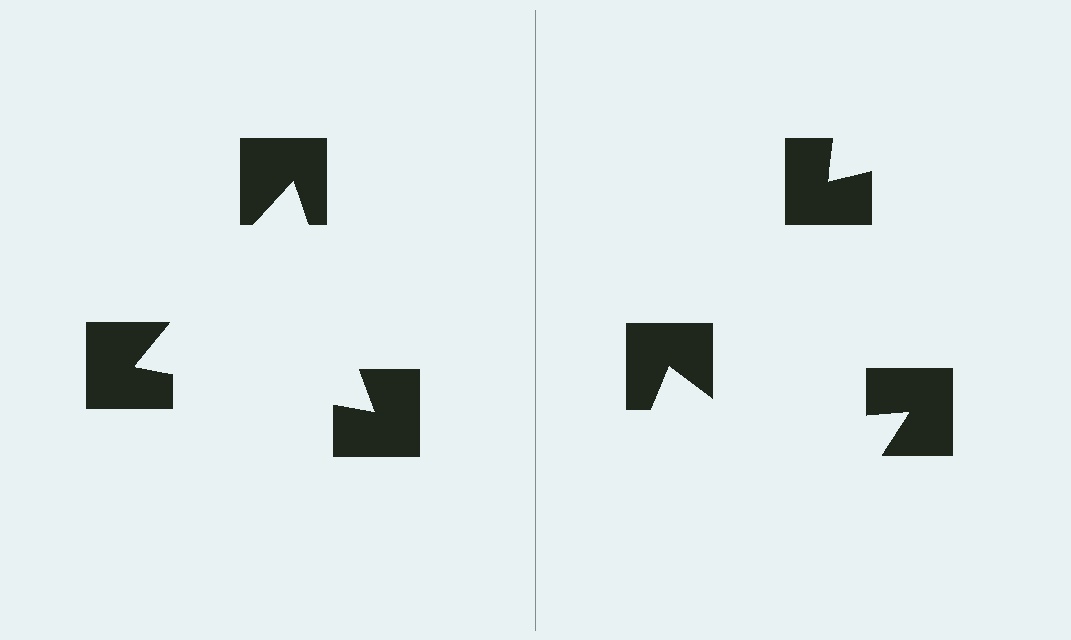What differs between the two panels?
The notched squares are positioned identically on both sides; only the wedge orientations differ. On the left they align to a triangle; on the right they are misaligned.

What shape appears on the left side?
An illusory triangle.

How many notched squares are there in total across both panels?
6 — 3 on each side.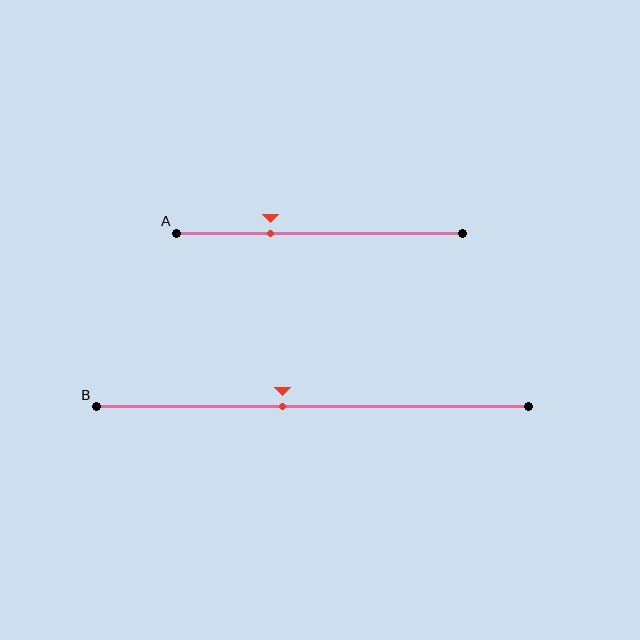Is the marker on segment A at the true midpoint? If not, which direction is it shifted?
No, the marker on segment A is shifted to the left by about 17% of the segment length.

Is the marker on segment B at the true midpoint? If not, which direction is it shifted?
No, the marker on segment B is shifted to the left by about 7% of the segment length.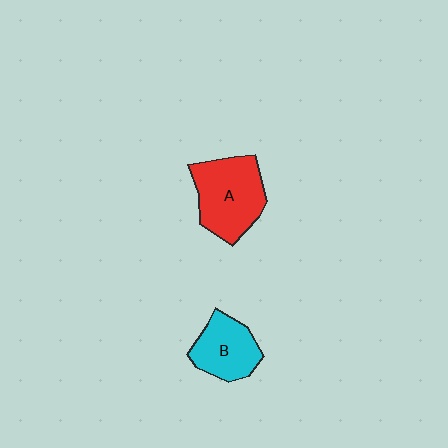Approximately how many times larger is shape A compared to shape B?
Approximately 1.4 times.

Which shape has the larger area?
Shape A (red).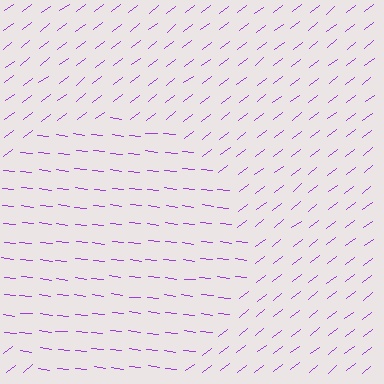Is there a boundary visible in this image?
Yes, there is a texture boundary formed by a change in line orientation.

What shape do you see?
I see a circle.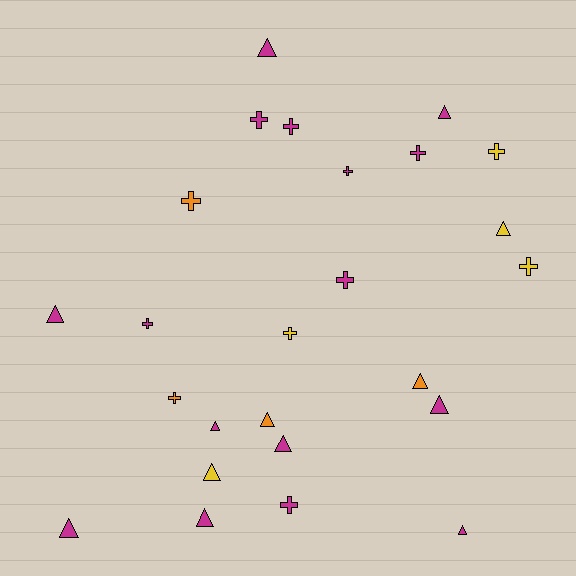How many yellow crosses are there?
There are 3 yellow crosses.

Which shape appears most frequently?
Triangle, with 13 objects.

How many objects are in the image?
There are 25 objects.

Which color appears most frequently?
Magenta, with 16 objects.